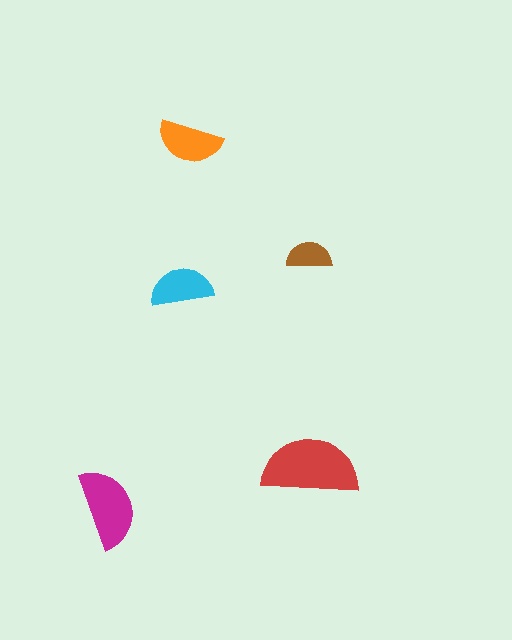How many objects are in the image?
There are 5 objects in the image.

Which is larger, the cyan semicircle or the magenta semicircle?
The magenta one.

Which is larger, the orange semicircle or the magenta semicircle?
The magenta one.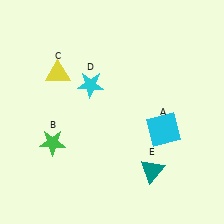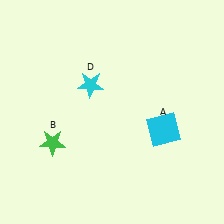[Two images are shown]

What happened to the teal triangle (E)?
The teal triangle (E) was removed in Image 2. It was in the bottom-right area of Image 1.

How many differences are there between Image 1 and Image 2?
There are 2 differences between the two images.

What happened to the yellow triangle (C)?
The yellow triangle (C) was removed in Image 2. It was in the top-left area of Image 1.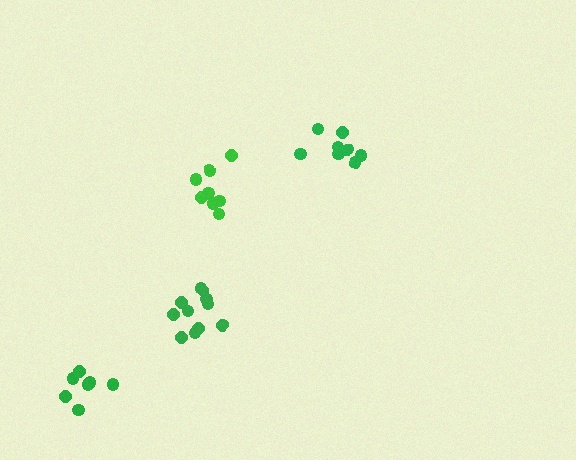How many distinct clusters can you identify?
There are 4 distinct clusters.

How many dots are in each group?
Group 1: 8 dots, Group 2: 11 dots, Group 3: 8 dots, Group 4: 7 dots (34 total).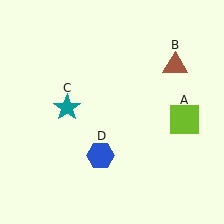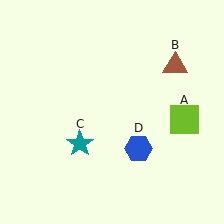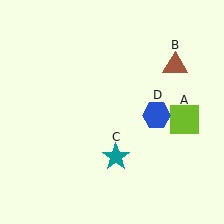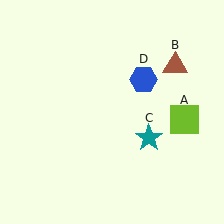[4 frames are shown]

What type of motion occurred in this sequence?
The teal star (object C), blue hexagon (object D) rotated counterclockwise around the center of the scene.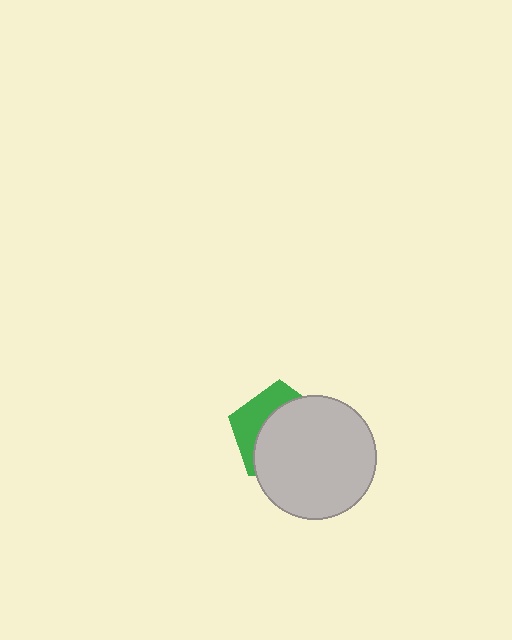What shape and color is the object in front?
The object in front is a light gray circle.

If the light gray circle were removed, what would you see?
You would see the complete green pentagon.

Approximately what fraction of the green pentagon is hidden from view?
Roughly 67% of the green pentagon is hidden behind the light gray circle.